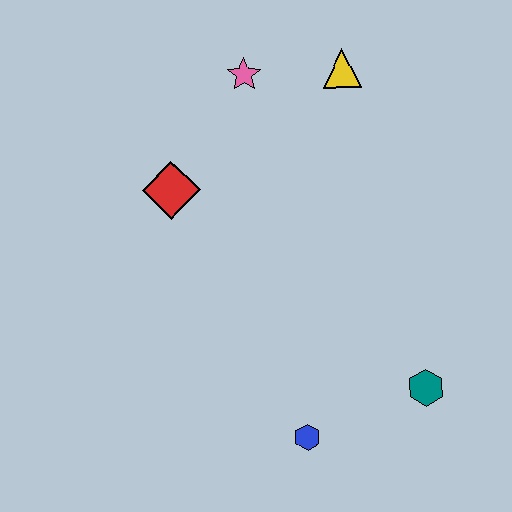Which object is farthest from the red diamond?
The teal hexagon is farthest from the red diamond.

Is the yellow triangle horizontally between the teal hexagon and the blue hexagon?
Yes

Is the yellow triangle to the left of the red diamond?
No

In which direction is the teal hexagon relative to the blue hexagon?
The teal hexagon is to the right of the blue hexagon.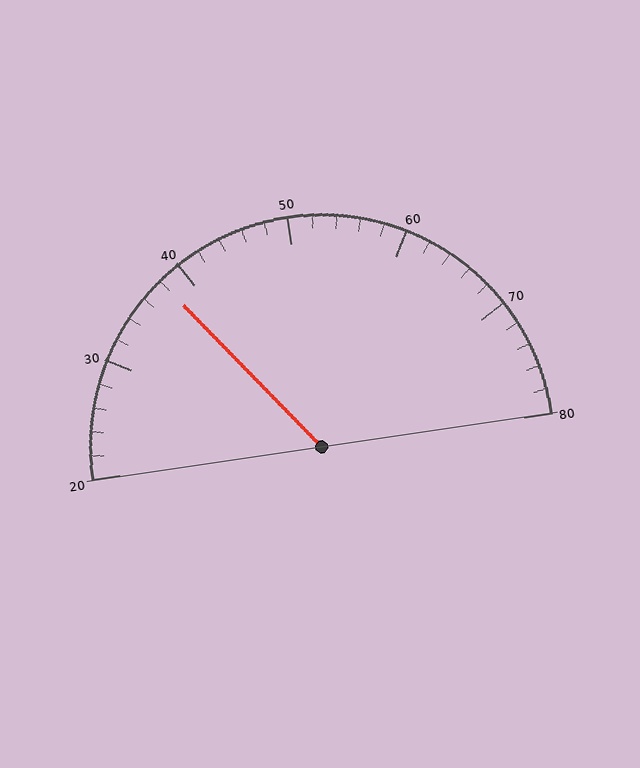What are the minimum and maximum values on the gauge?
The gauge ranges from 20 to 80.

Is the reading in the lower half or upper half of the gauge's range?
The reading is in the lower half of the range (20 to 80).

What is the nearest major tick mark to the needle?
The nearest major tick mark is 40.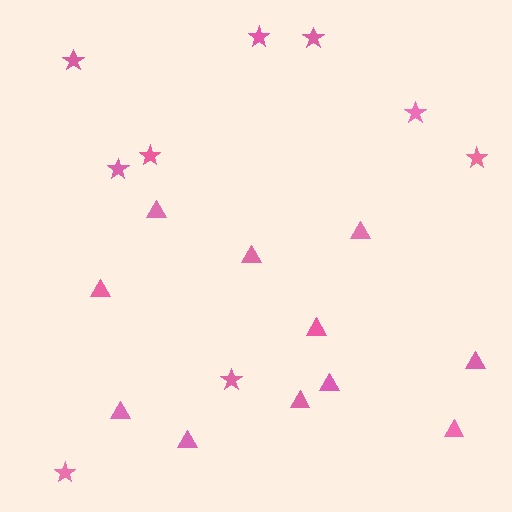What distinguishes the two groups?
There are 2 groups: one group of triangles (11) and one group of stars (9).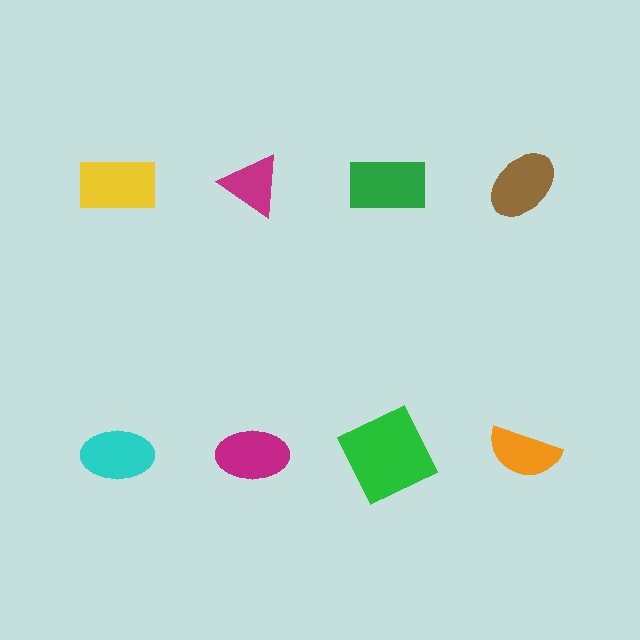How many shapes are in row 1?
4 shapes.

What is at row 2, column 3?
A green square.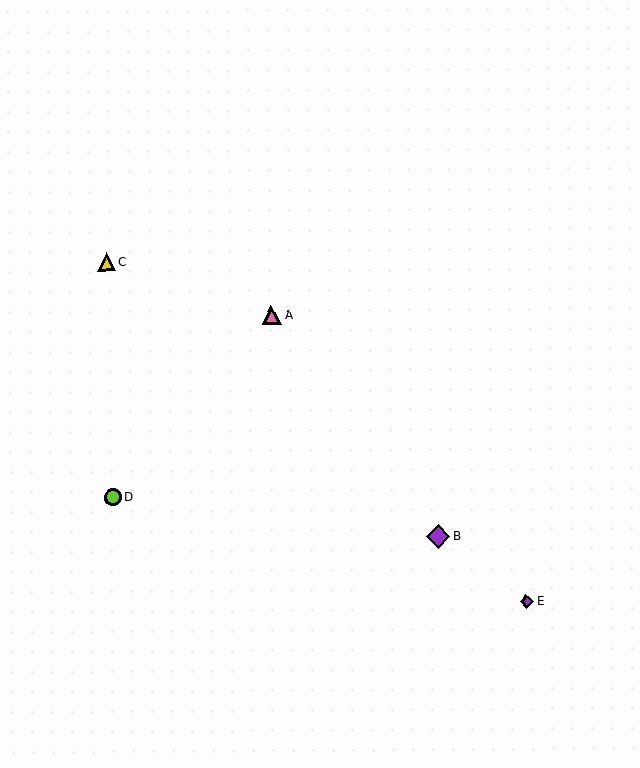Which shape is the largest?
The purple diamond (labeled B) is the largest.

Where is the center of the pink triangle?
The center of the pink triangle is at (271, 315).